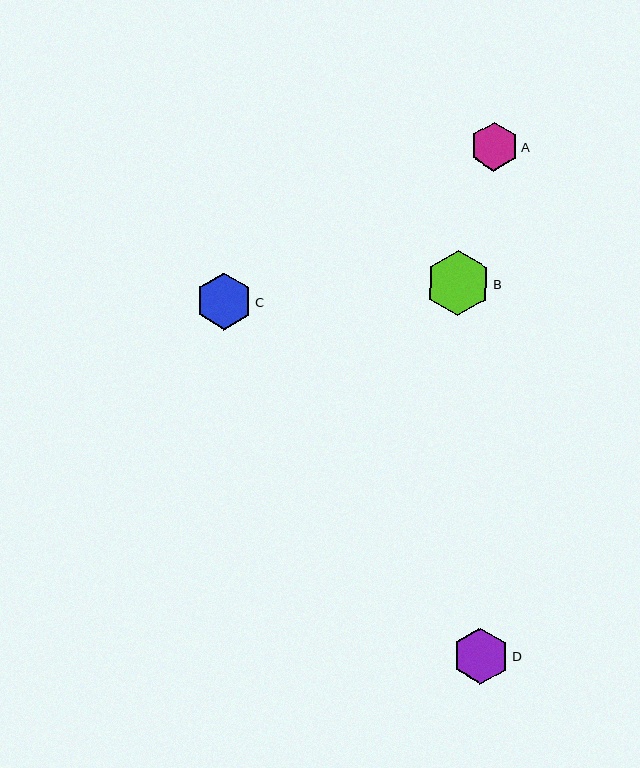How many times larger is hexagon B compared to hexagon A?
Hexagon B is approximately 1.3 times the size of hexagon A.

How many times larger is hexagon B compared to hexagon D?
Hexagon B is approximately 1.1 times the size of hexagon D.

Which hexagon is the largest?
Hexagon B is the largest with a size of approximately 64 pixels.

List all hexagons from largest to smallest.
From largest to smallest: B, D, C, A.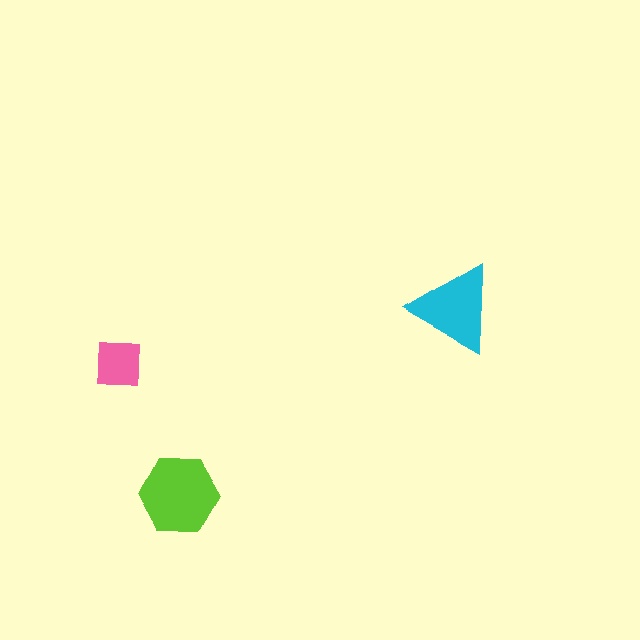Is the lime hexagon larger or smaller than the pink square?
Larger.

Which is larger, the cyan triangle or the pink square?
The cyan triangle.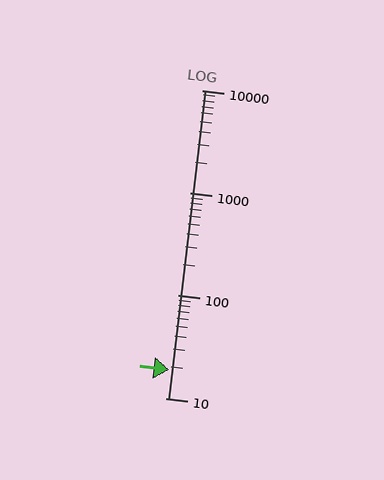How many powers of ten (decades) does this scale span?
The scale spans 3 decades, from 10 to 10000.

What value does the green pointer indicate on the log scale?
The pointer indicates approximately 19.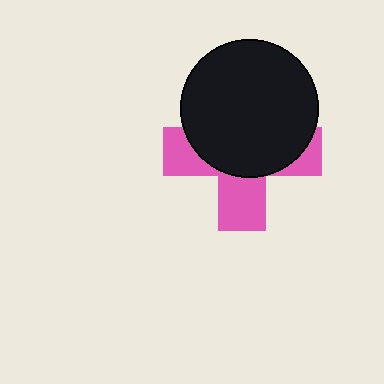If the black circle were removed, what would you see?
You would see the complete pink cross.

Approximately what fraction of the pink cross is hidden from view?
Roughly 59% of the pink cross is hidden behind the black circle.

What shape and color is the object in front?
The object in front is a black circle.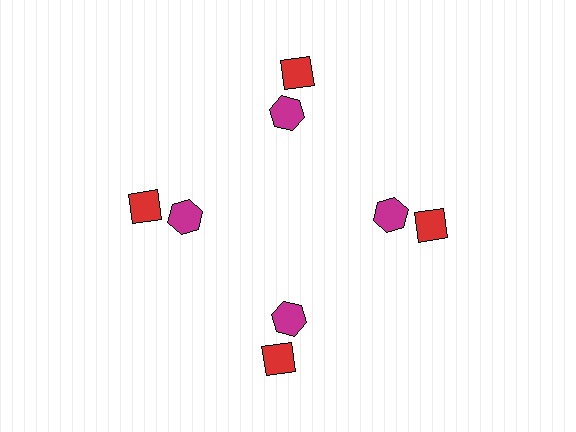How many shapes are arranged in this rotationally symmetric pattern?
There are 8 shapes, arranged in 4 groups of 2.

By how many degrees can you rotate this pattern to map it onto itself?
The pattern maps onto itself every 90 degrees of rotation.